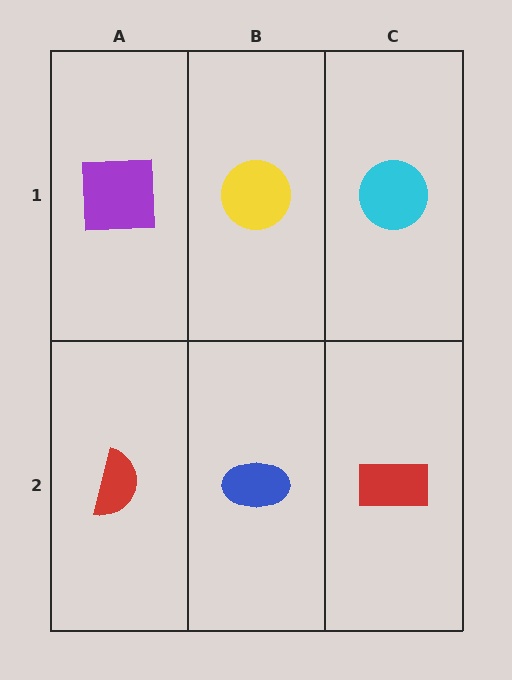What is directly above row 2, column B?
A yellow circle.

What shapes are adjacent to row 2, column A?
A purple square (row 1, column A), a blue ellipse (row 2, column B).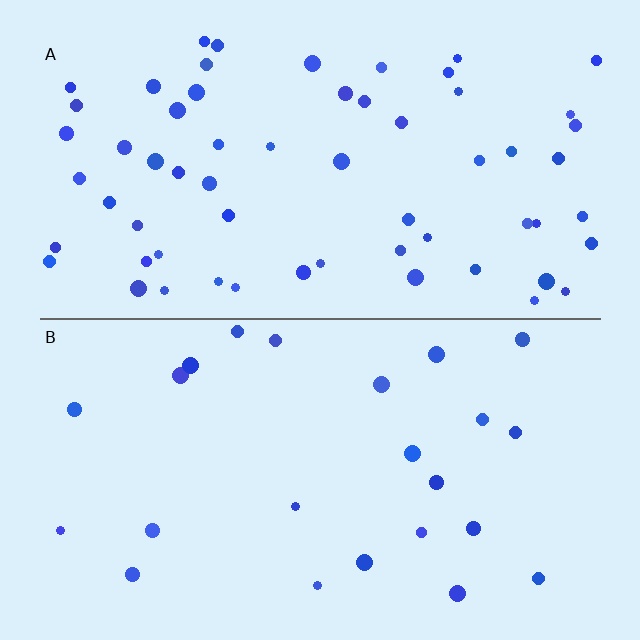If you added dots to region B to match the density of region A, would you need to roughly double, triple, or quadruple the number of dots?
Approximately triple.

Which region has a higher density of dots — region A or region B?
A (the top).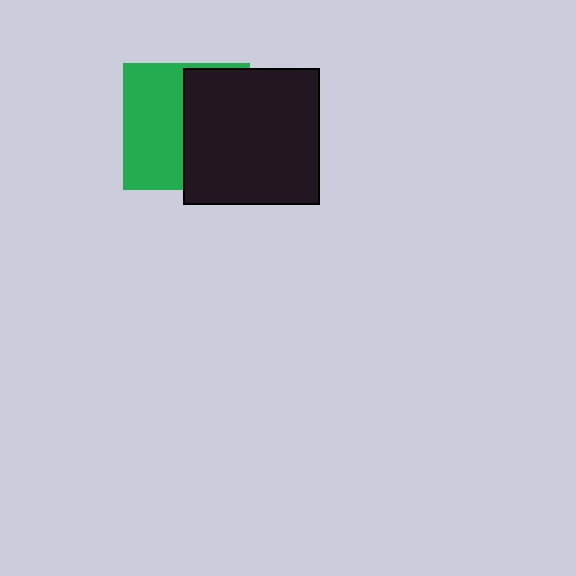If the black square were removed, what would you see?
You would see the complete green square.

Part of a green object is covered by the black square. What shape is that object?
It is a square.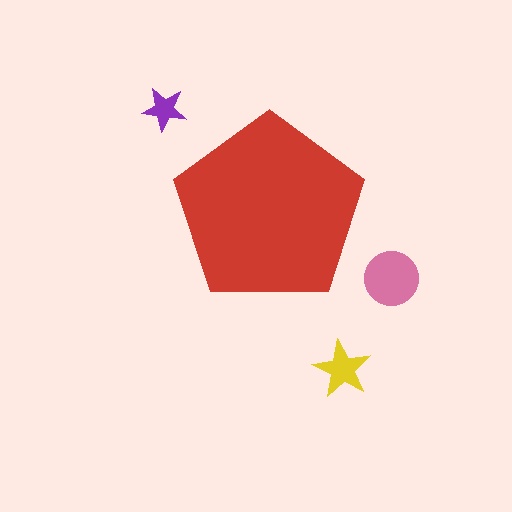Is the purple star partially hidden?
No, the purple star is fully visible.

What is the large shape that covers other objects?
A red pentagon.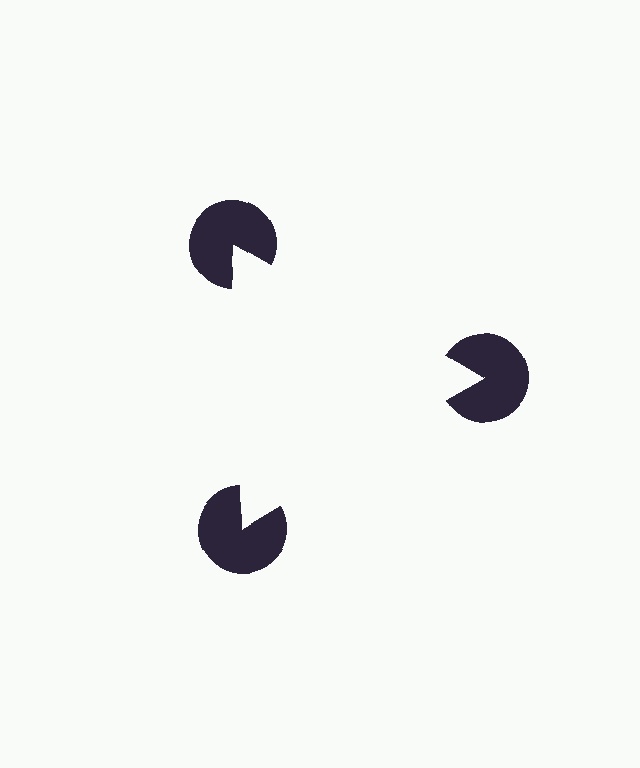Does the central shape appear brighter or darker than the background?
It typically appears slightly brighter than the background, even though no actual brightness change is drawn.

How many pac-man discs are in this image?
There are 3 — one at each vertex of the illusory triangle.